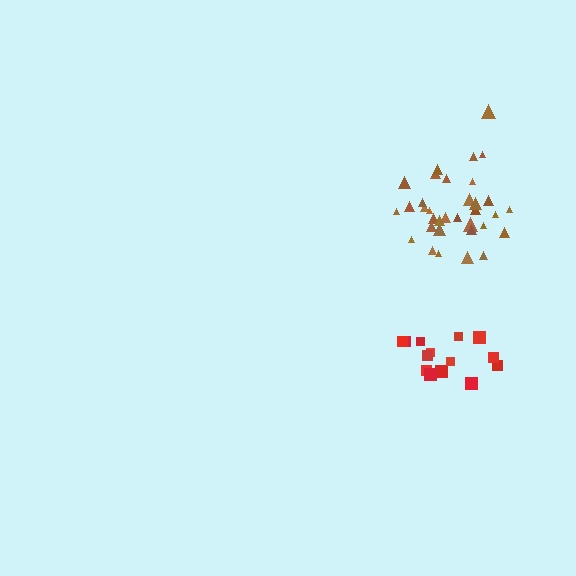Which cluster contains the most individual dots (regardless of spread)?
Brown (34).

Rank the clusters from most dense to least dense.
brown, red.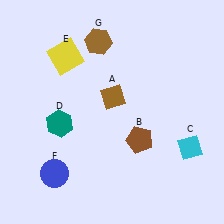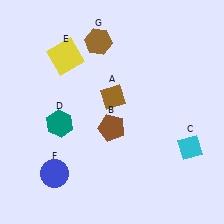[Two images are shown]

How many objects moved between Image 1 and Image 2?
1 object moved between the two images.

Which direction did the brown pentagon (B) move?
The brown pentagon (B) moved left.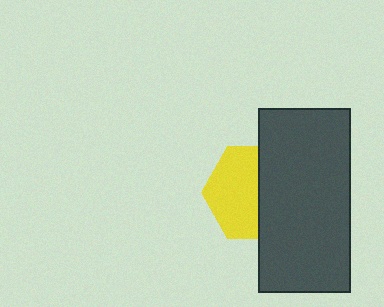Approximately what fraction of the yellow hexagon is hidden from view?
Roughly 46% of the yellow hexagon is hidden behind the dark gray rectangle.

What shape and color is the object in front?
The object in front is a dark gray rectangle.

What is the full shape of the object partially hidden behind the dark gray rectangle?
The partially hidden object is a yellow hexagon.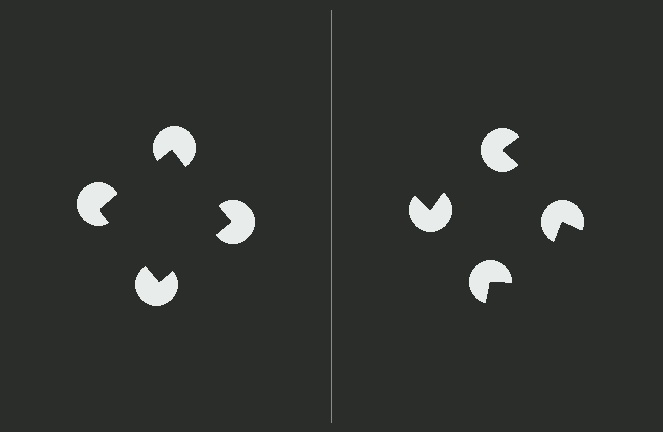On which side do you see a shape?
An illusory square appears on the left side. On the right side the wedge cuts are rotated, so no coherent shape forms.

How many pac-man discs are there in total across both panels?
8 — 4 on each side.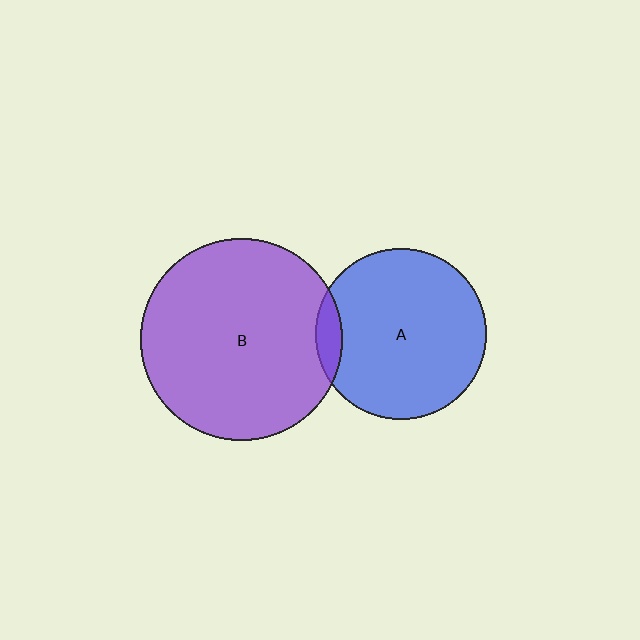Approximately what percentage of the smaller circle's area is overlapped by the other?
Approximately 10%.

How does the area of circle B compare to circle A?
Approximately 1.4 times.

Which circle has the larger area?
Circle B (purple).